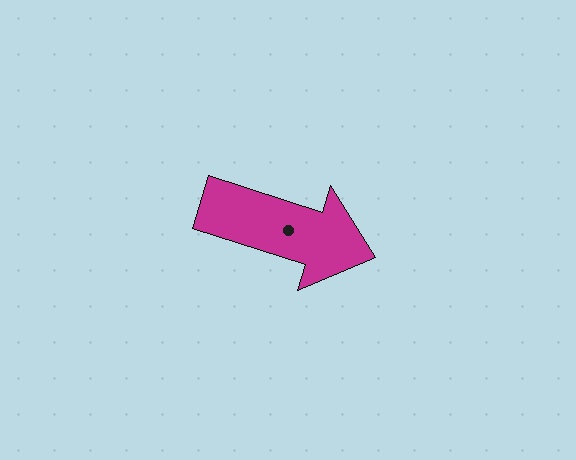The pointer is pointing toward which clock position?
Roughly 4 o'clock.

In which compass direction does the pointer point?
East.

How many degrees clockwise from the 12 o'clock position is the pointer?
Approximately 108 degrees.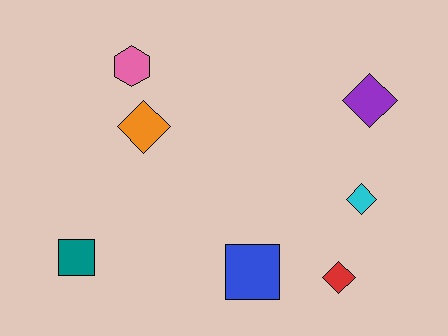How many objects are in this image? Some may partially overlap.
There are 7 objects.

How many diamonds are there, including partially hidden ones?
There are 4 diamonds.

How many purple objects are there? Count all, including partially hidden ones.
There is 1 purple object.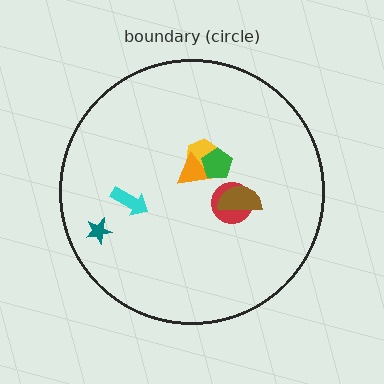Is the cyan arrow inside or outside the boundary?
Inside.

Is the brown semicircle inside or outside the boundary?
Inside.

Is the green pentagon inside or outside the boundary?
Inside.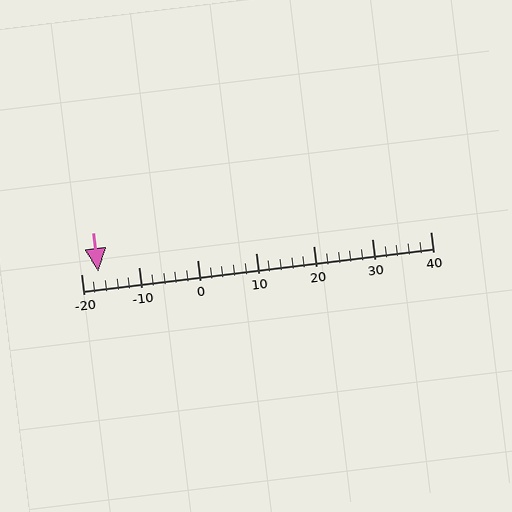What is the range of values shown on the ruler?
The ruler shows values from -20 to 40.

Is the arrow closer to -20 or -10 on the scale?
The arrow is closer to -20.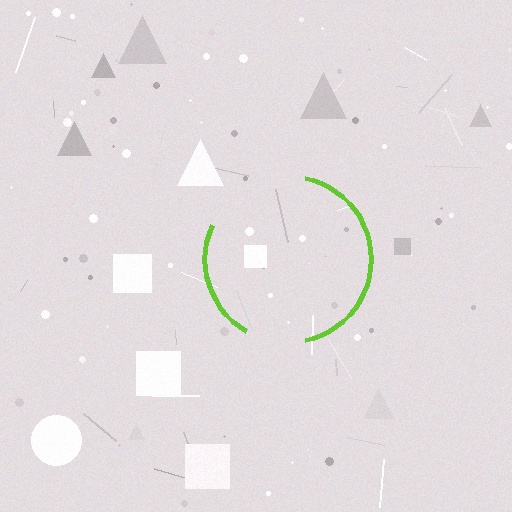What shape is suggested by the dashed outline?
The dashed outline suggests a circle.